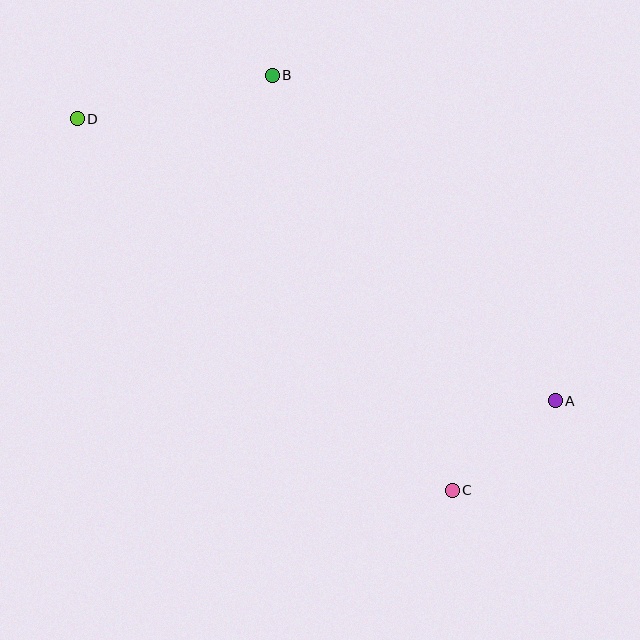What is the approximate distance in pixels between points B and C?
The distance between B and C is approximately 452 pixels.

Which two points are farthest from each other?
Points A and D are farthest from each other.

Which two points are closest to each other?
Points A and C are closest to each other.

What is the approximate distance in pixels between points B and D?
The distance between B and D is approximately 200 pixels.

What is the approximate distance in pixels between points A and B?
The distance between A and B is approximately 431 pixels.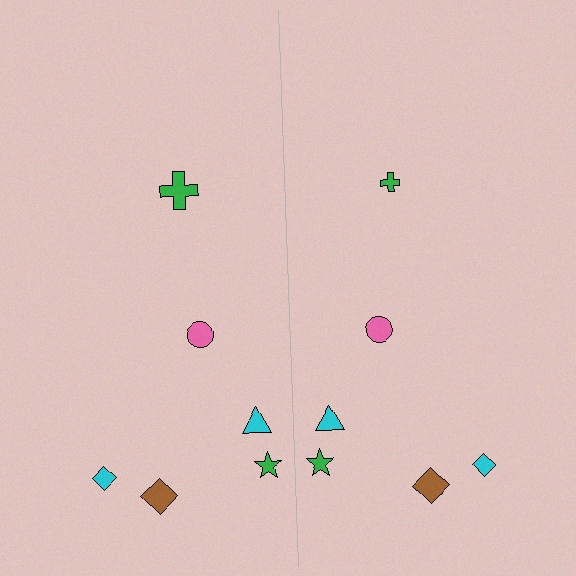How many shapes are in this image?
There are 12 shapes in this image.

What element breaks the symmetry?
The green cross on the right side has a different size than its mirror counterpart.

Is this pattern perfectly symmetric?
No, the pattern is not perfectly symmetric. The green cross on the right side has a different size than its mirror counterpart.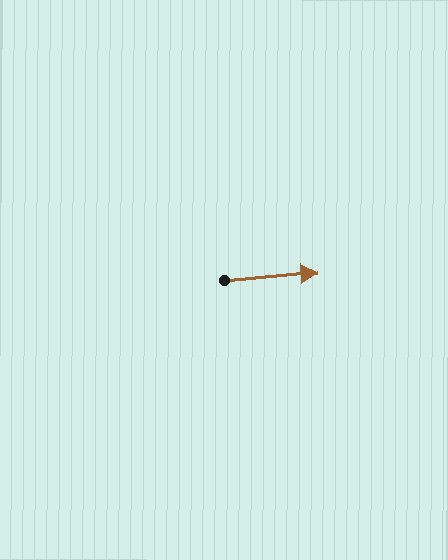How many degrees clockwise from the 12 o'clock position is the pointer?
Approximately 85 degrees.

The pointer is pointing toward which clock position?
Roughly 3 o'clock.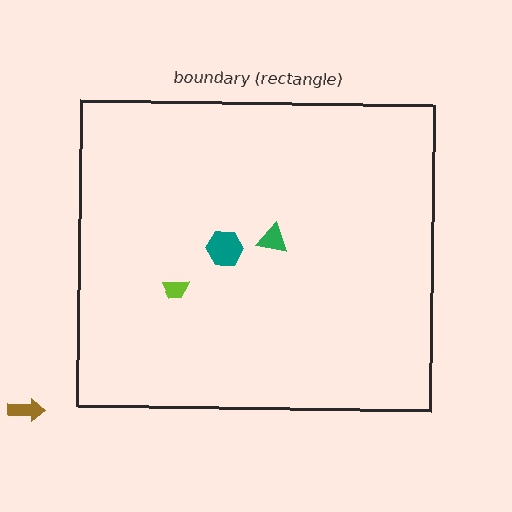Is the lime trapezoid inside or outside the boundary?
Inside.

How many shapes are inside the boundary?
3 inside, 1 outside.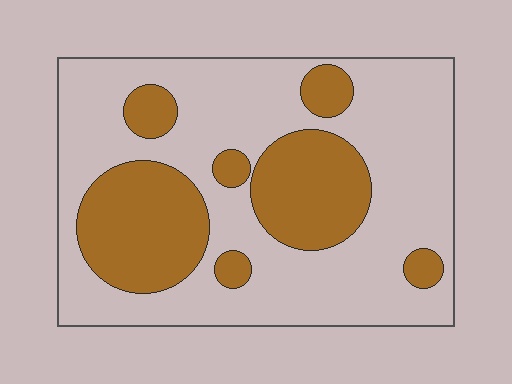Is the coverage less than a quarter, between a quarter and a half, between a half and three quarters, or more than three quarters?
Between a quarter and a half.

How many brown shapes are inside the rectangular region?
7.